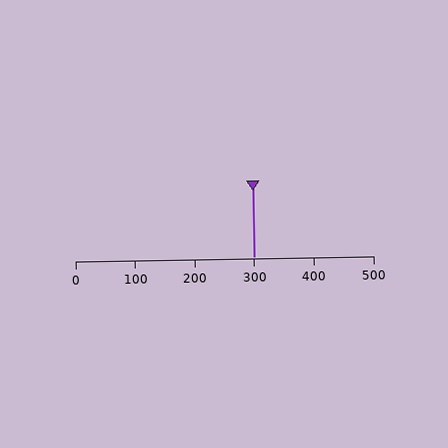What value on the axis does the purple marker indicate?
The marker indicates approximately 300.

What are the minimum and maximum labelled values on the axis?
The axis runs from 0 to 500.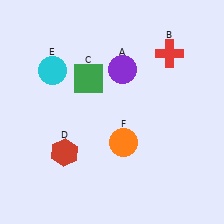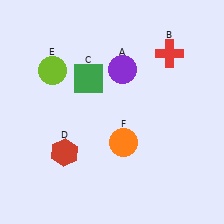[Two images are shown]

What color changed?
The circle (E) changed from cyan in Image 1 to lime in Image 2.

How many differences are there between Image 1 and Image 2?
There is 1 difference between the two images.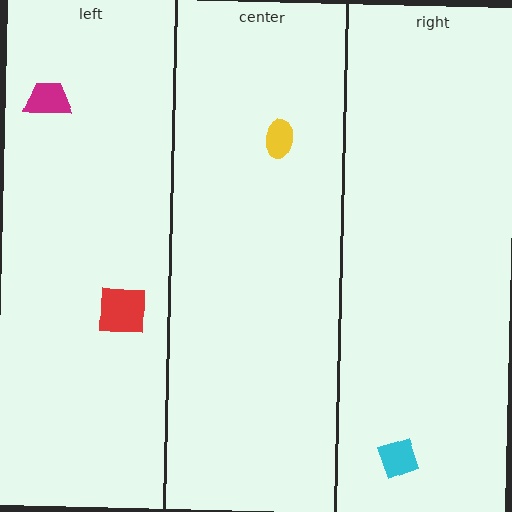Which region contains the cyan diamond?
The right region.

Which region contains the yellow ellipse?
The center region.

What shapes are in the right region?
The cyan diamond.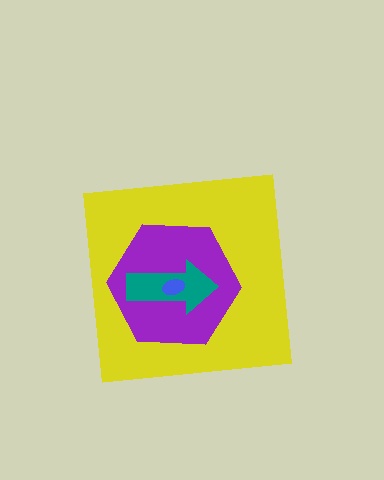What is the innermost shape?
The blue ellipse.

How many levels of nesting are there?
4.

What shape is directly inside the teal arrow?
The blue ellipse.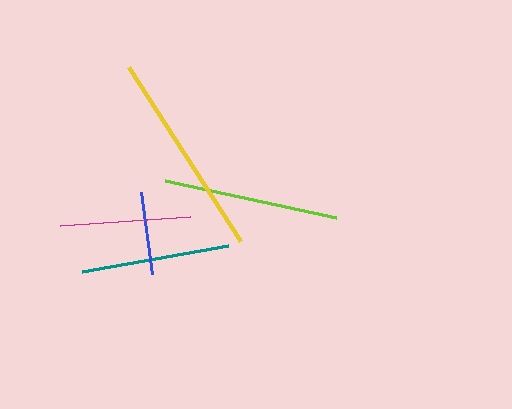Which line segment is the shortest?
The blue line is the shortest at approximately 83 pixels.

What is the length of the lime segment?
The lime segment is approximately 175 pixels long.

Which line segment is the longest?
The yellow line is the longest at approximately 207 pixels.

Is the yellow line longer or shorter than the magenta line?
The yellow line is longer than the magenta line.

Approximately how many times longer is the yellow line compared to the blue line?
The yellow line is approximately 2.5 times the length of the blue line.